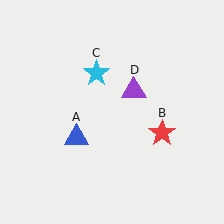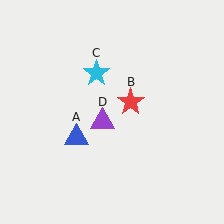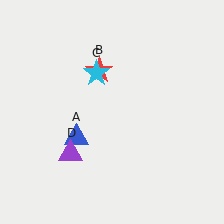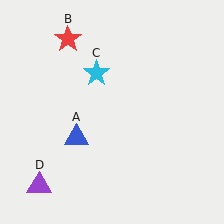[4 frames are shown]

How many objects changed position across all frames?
2 objects changed position: red star (object B), purple triangle (object D).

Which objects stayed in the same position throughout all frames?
Blue triangle (object A) and cyan star (object C) remained stationary.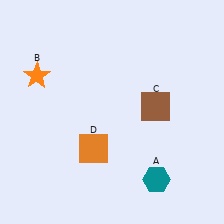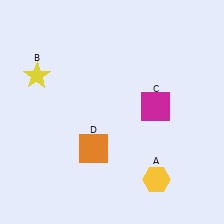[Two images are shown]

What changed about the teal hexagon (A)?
In Image 1, A is teal. In Image 2, it changed to yellow.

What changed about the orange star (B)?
In Image 1, B is orange. In Image 2, it changed to yellow.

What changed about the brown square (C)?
In Image 1, C is brown. In Image 2, it changed to magenta.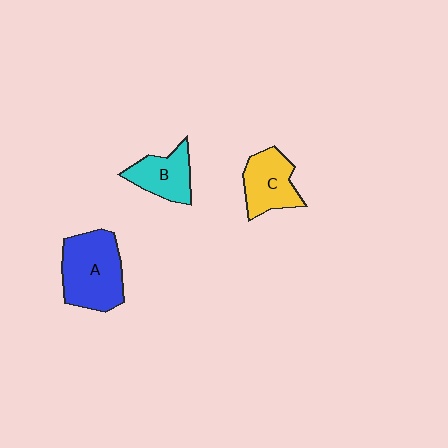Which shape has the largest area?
Shape A (blue).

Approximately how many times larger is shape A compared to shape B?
Approximately 1.7 times.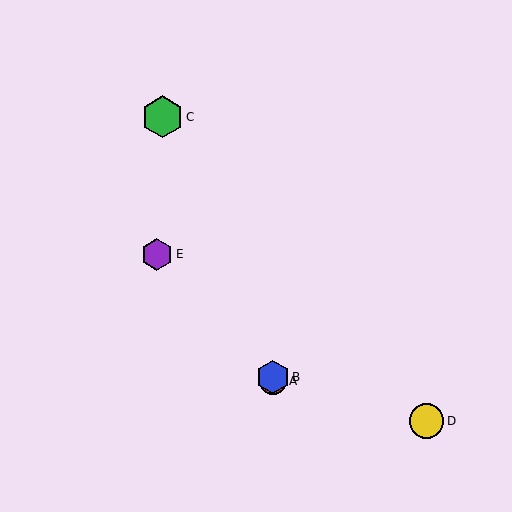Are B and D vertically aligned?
No, B is at x≈273 and D is at x≈427.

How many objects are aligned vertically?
2 objects (A, B) are aligned vertically.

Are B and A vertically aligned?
Yes, both are at x≈273.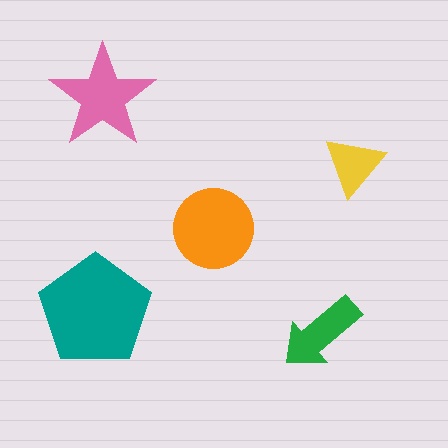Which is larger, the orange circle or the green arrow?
The orange circle.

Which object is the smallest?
The yellow triangle.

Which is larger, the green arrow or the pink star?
The pink star.